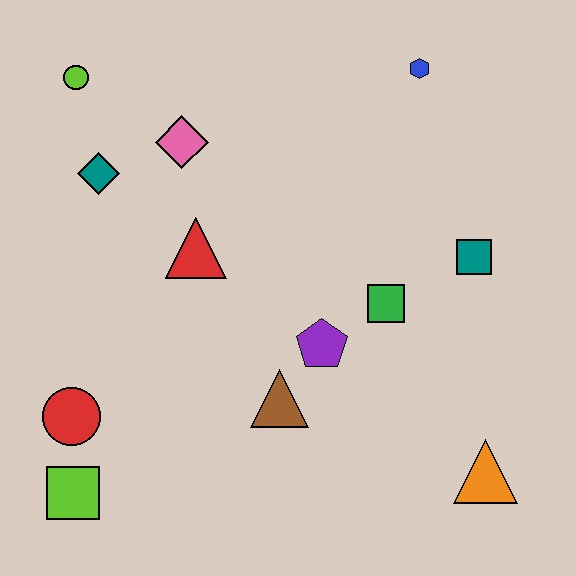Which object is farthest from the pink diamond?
The orange triangle is farthest from the pink diamond.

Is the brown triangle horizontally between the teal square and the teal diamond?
Yes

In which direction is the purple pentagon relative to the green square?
The purple pentagon is to the left of the green square.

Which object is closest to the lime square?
The red circle is closest to the lime square.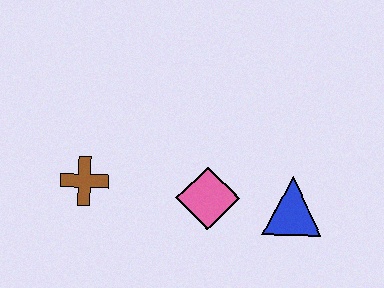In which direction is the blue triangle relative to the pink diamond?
The blue triangle is to the right of the pink diamond.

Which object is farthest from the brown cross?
The blue triangle is farthest from the brown cross.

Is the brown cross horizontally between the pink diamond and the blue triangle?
No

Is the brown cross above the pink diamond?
Yes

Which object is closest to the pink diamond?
The blue triangle is closest to the pink diamond.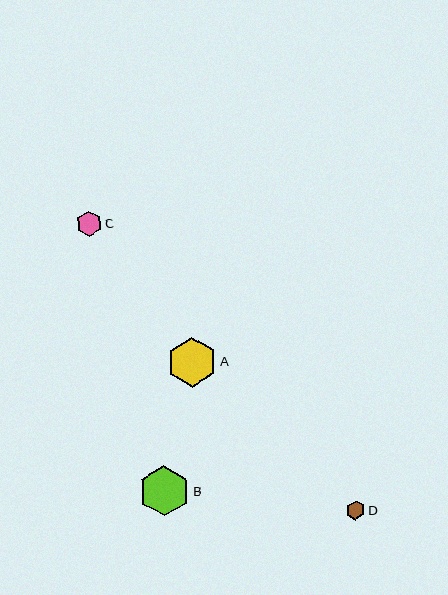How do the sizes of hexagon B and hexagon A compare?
Hexagon B and hexagon A are approximately the same size.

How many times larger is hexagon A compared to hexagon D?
Hexagon A is approximately 2.7 times the size of hexagon D.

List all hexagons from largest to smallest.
From largest to smallest: B, A, C, D.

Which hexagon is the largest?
Hexagon B is the largest with a size of approximately 50 pixels.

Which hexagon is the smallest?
Hexagon D is the smallest with a size of approximately 19 pixels.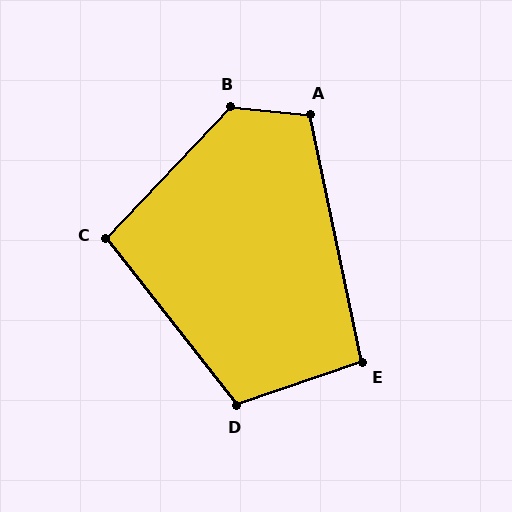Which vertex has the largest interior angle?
B, at approximately 128 degrees.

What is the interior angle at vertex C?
Approximately 99 degrees (obtuse).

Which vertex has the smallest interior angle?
E, at approximately 97 degrees.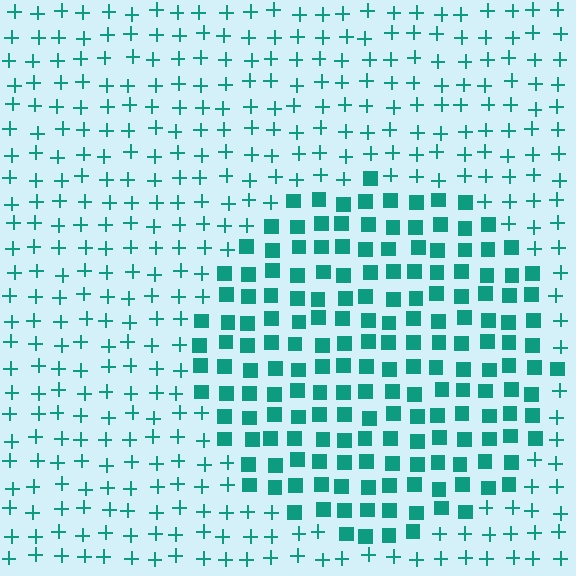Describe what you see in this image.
The image is filled with small teal elements arranged in a uniform grid. A circle-shaped region contains squares, while the surrounding area contains plus signs. The boundary is defined purely by the change in element shape.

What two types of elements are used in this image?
The image uses squares inside the circle region and plus signs outside it.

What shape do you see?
I see a circle.